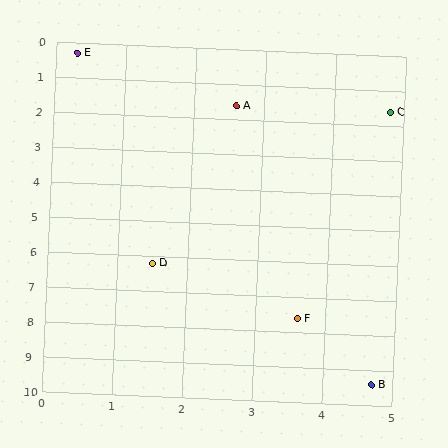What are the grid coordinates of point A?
Point A is at approximately (2.6, 1.6).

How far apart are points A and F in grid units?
Points A and F are about 6.1 grid units apart.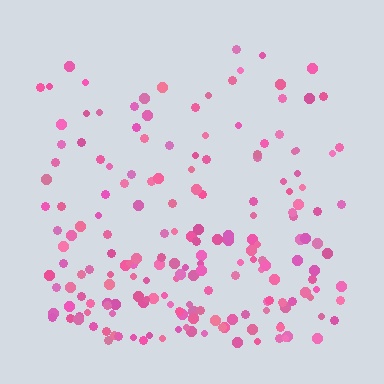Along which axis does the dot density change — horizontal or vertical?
Vertical.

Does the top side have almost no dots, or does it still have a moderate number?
Still a moderate number, just noticeably fewer than the bottom.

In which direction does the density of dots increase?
From top to bottom, with the bottom side densest.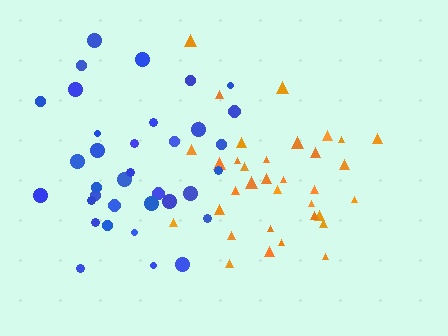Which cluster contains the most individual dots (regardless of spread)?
Orange (35).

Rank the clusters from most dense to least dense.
orange, blue.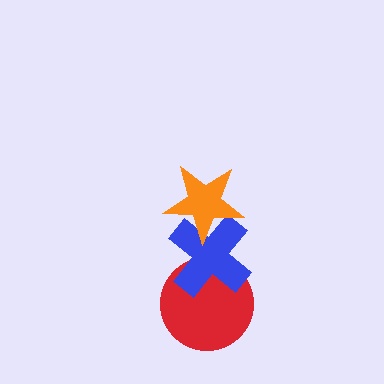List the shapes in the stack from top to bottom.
From top to bottom: the orange star, the blue cross, the red circle.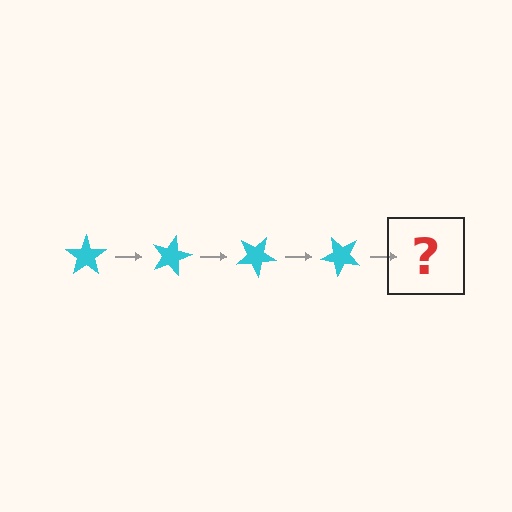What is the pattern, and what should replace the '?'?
The pattern is that the star rotates 15 degrees each step. The '?' should be a cyan star rotated 60 degrees.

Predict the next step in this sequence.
The next step is a cyan star rotated 60 degrees.